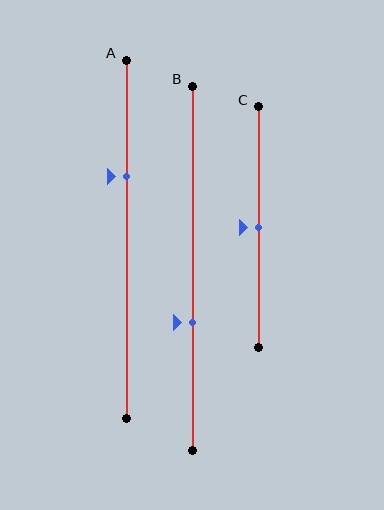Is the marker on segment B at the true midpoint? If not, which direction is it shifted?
No, the marker on segment B is shifted downward by about 15% of the segment length.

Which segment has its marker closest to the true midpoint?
Segment C has its marker closest to the true midpoint.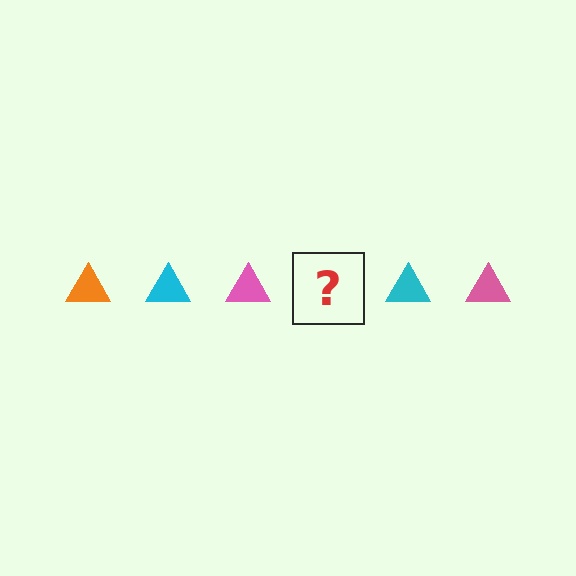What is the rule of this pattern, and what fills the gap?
The rule is that the pattern cycles through orange, cyan, pink triangles. The gap should be filled with an orange triangle.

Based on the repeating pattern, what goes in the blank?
The blank should be an orange triangle.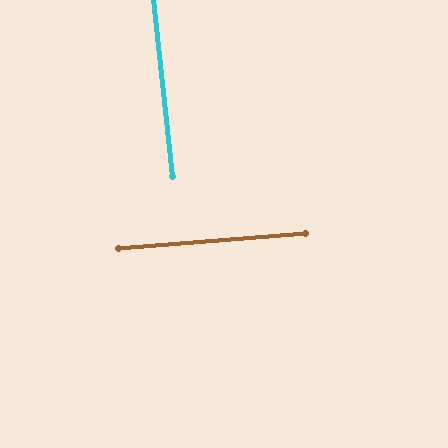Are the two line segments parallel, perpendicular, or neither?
Perpendicular — they meet at approximately 89°.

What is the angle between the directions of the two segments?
Approximately 89 degrees.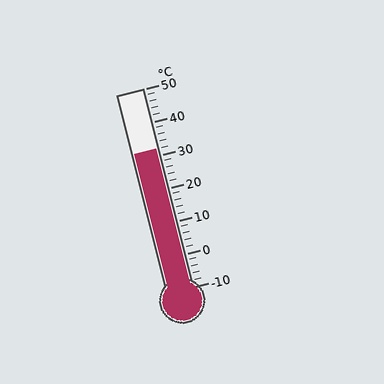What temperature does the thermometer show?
The thermometer shows approximately 32°C.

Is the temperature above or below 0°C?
The temperature is above 0°C.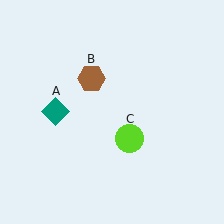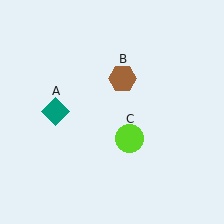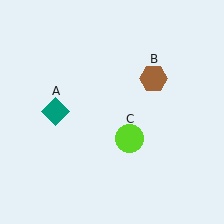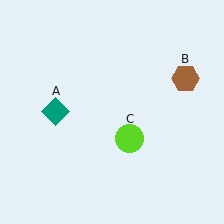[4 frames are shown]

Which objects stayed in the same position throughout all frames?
Teal diamond (object A) and lime circle (object C) remained stationary.